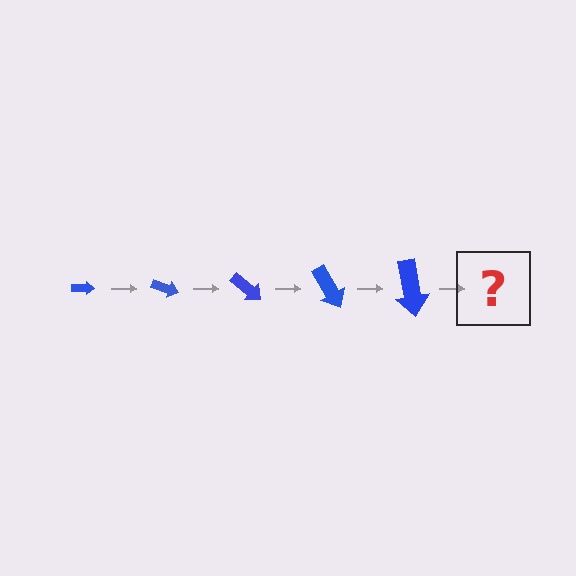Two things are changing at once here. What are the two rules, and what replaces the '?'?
The two rules are that the arrow grows larger each step and it rotates 20 degrees each step. The '?' should be an arrow, larger than the previous one and rotated 100 degrees from the start.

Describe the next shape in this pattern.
It should be an arrow, larger than the previous one and rotated 100 degrees from the start.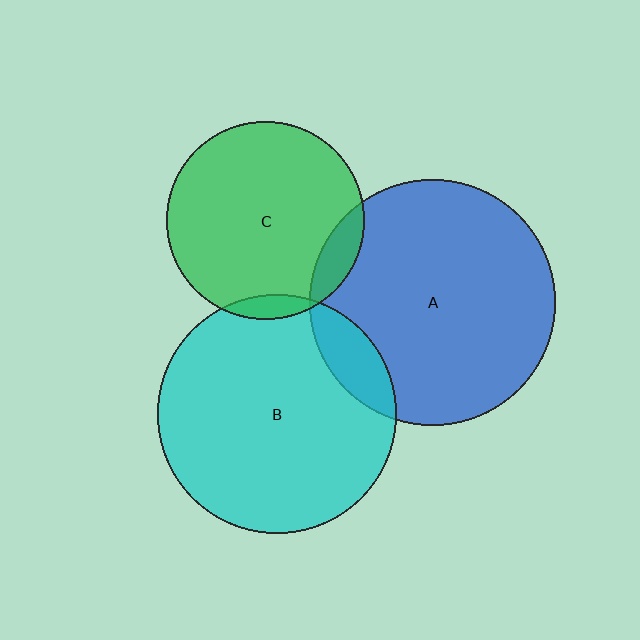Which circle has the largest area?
Circle A (blue).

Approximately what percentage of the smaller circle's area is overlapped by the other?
Approximately 5%.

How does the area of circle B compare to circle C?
Approximately 1.5 times.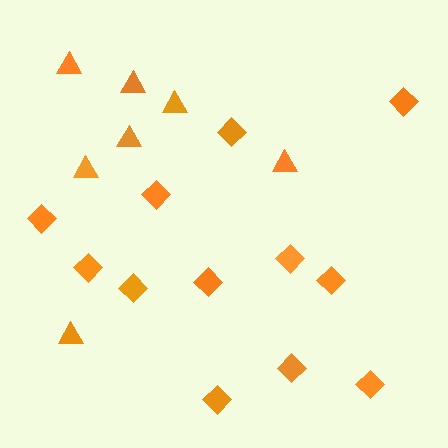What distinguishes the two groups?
There are 2 groups: one group of diamonds (12) and one group of triangles (7).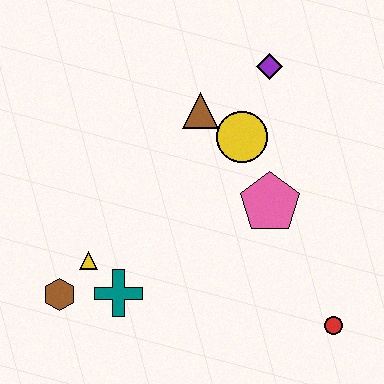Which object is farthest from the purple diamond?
The brown hexagon is farthest from the purple diamond.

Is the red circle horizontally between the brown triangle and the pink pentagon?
No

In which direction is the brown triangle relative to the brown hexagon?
The brown triangle is above the brown hexagon.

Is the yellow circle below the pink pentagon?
No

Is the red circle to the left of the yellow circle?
No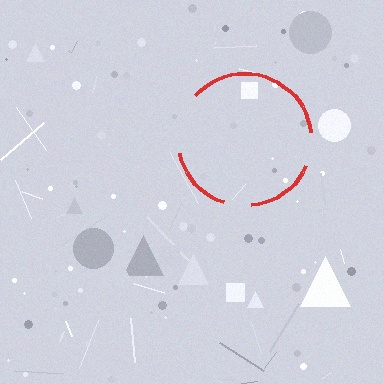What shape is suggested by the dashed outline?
The dashed outline suggests a circle.